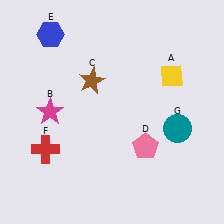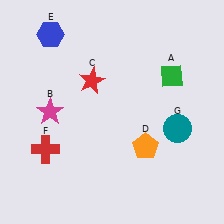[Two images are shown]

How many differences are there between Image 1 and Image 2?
There are 3 differences between the two images.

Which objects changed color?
A changed from yellow to green. C changed from brown to red. D changed from pink to orange.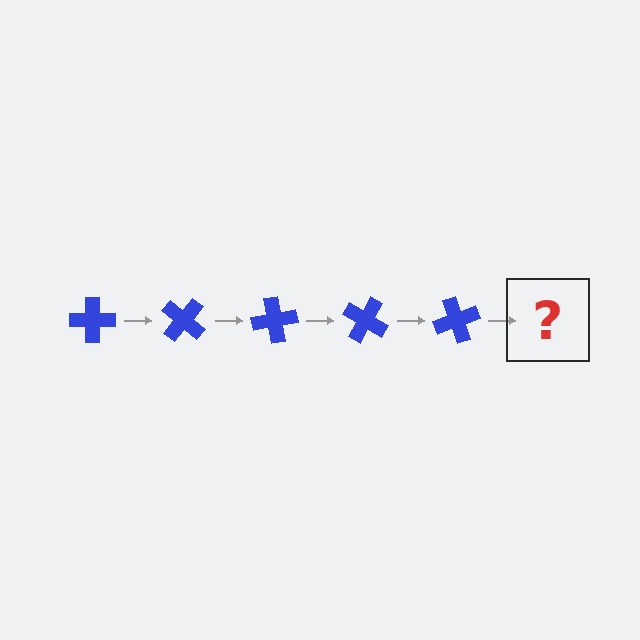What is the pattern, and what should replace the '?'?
The pattern is that the cross rotates 40 degrees each step. The '?' should be a blue cross rotated 200 degrees.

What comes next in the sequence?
The next element should be a blue cross rotated 200 degrees.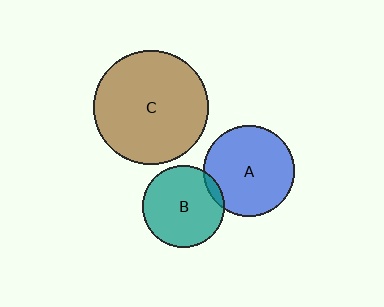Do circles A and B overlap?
Yes.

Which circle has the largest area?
Circle C (brown).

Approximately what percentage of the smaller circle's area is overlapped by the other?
Approximately 5%.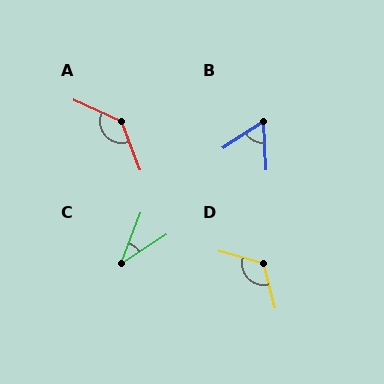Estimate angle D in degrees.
Approximately 120 degrees.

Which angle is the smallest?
C, at approximately 35 degrees.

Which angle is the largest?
A, at approximately 135 degrees.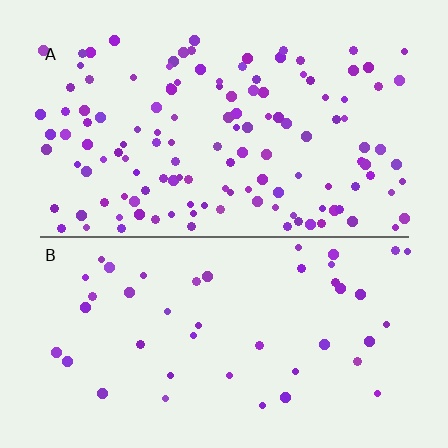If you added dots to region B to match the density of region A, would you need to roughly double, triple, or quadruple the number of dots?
Approximately triple.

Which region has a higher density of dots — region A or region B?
A (the top).